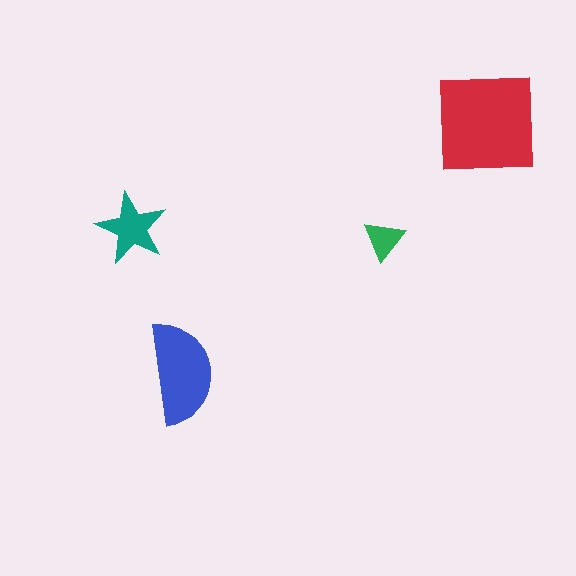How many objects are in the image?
There are 4 objects in the image.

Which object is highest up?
The red square is topmost.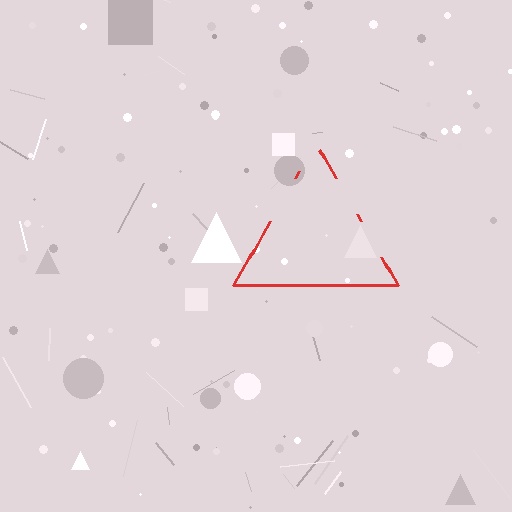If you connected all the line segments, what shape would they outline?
They would outline a triangle.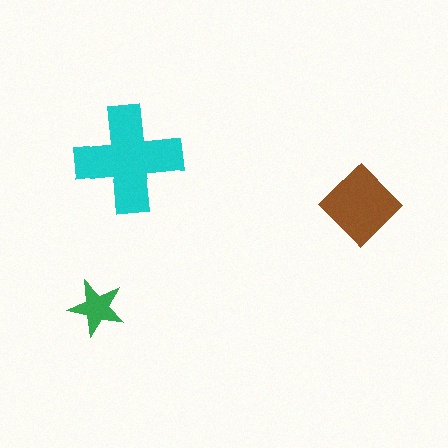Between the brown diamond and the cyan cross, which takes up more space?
The cyan cross.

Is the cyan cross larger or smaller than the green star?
Larger.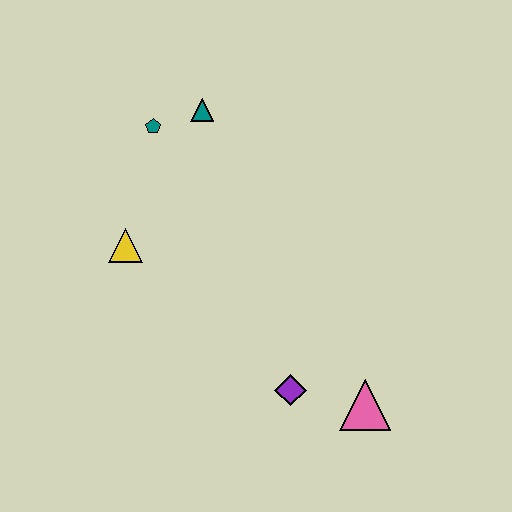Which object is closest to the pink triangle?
The purple diamond is closest to the pink triangle.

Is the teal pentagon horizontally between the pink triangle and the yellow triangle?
Yes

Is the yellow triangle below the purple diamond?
No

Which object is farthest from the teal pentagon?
The pink triangle is farthest from the teal pentagon.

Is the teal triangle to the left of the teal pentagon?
No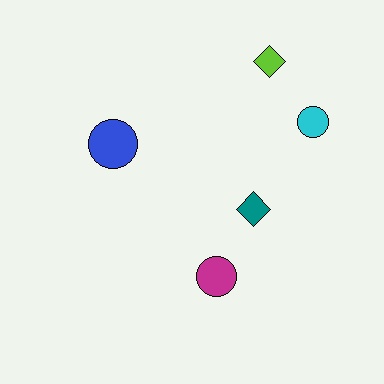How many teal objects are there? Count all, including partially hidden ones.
There is 1 teal object.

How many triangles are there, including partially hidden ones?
There are no triangles.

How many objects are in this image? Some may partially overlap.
There are 5 objects.